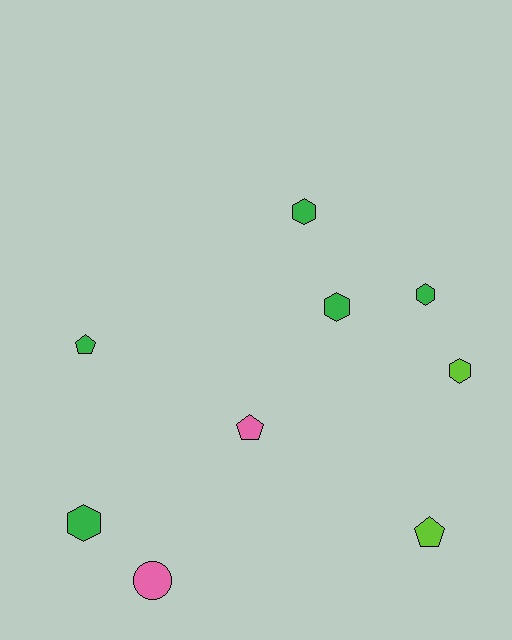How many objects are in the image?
There are 9 objects.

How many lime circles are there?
There are no lime circles.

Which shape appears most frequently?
Hexagon, with 5 objects.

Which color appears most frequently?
Green, with 5 objects.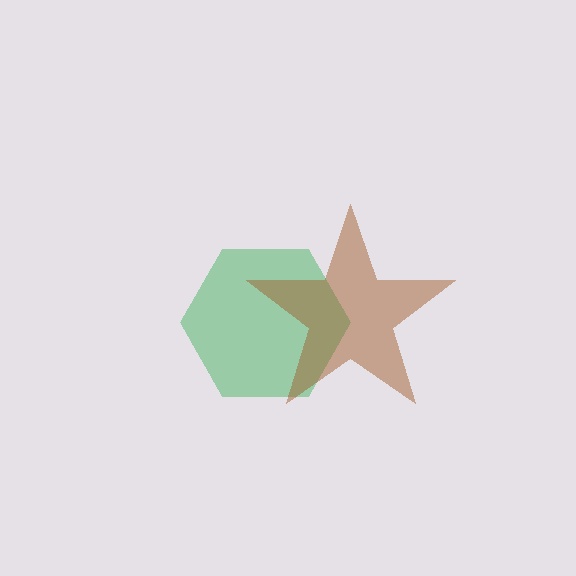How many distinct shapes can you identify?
There are 2 distinct shapes: a green hexagon, a brown star.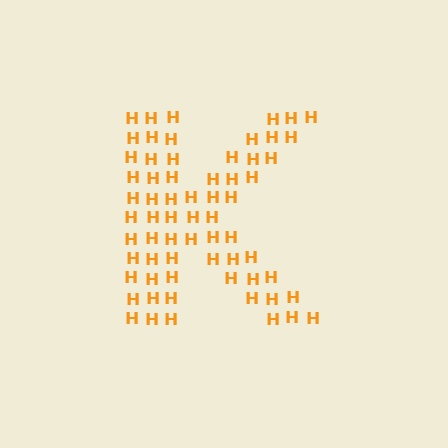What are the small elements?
The small elements are letter H's.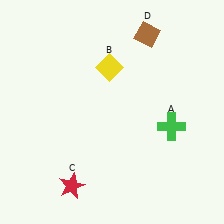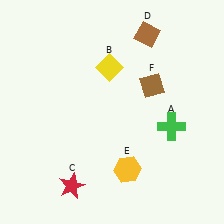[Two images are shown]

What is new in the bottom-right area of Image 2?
A yellow hexagon (E) was added in the bottom-right area of Image 2.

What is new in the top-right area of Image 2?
A brown diamond (F) was added in the top-right area of Image 2.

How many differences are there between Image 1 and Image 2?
There are 2 differences between the two images.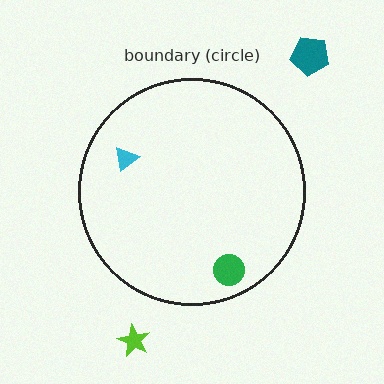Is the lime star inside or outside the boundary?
Outside.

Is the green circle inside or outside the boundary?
Inside.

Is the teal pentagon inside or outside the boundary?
Outside.